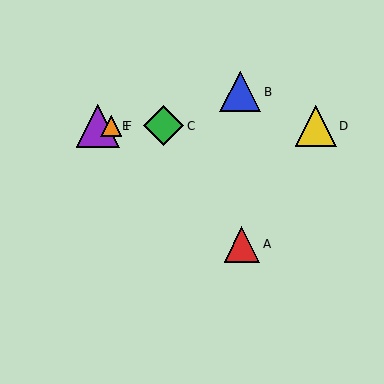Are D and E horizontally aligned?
Yes, both are at y≈126.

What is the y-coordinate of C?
Object C is at y≈126.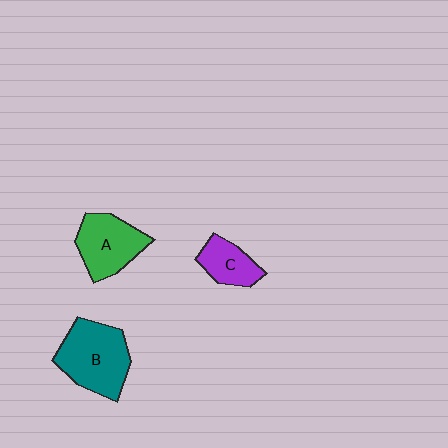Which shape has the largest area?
Shape B (teal).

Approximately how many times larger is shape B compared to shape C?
Approximately 2.0 times.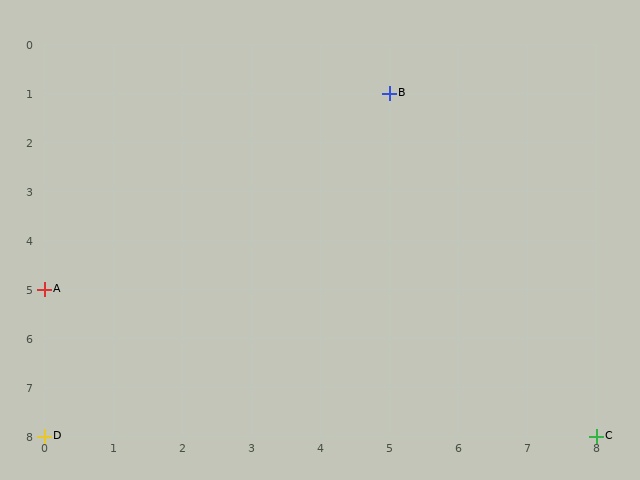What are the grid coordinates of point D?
Point D is at grid coordinates (0, 8).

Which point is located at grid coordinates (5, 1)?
Point B is at (5, 1).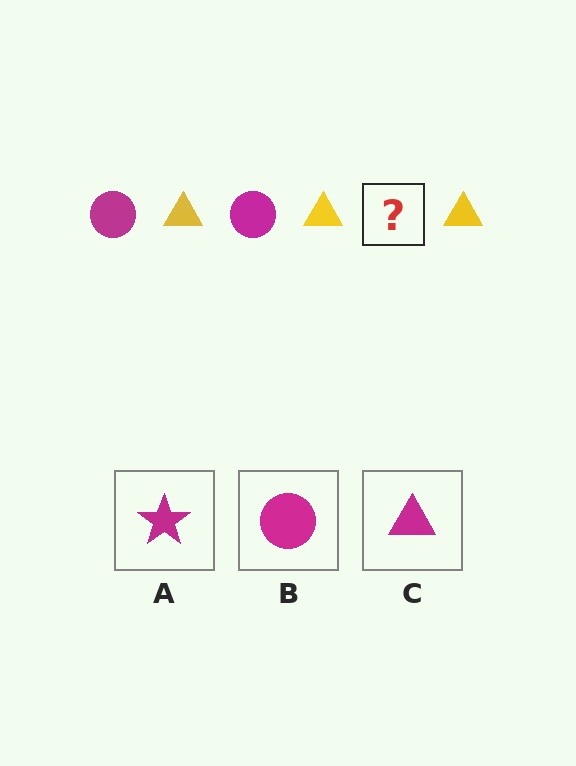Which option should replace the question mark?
Option B.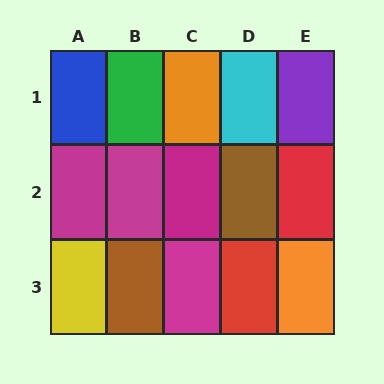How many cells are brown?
2 cells are brown.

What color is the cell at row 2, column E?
Red.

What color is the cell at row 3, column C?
Magenta.